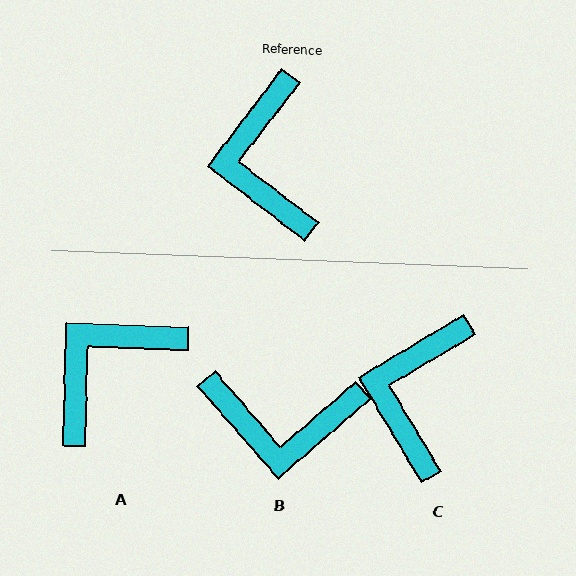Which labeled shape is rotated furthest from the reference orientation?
B, about 78 degrees away.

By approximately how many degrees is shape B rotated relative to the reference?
Approximately 78 degrees counter-clockwise.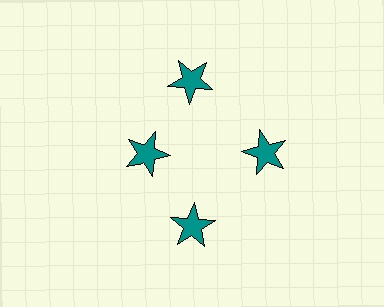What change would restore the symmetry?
The symmetry would be restored by moving it outward, back onto the ring so that all 4 stars sit at equal angles and equal distance from the center.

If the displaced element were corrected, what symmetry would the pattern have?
It would have 4-fold rotational symmetry — the pattern would map onto itself every 90 degrees.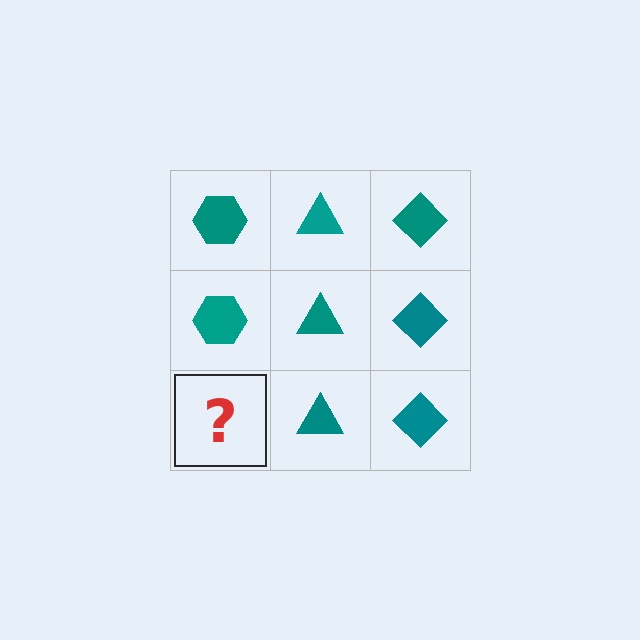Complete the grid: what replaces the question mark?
The question mark should be replaced with a teal hexagon.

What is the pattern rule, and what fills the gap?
The rule is that each column has a consistent shape. The gap should be filled with a teal hexagon.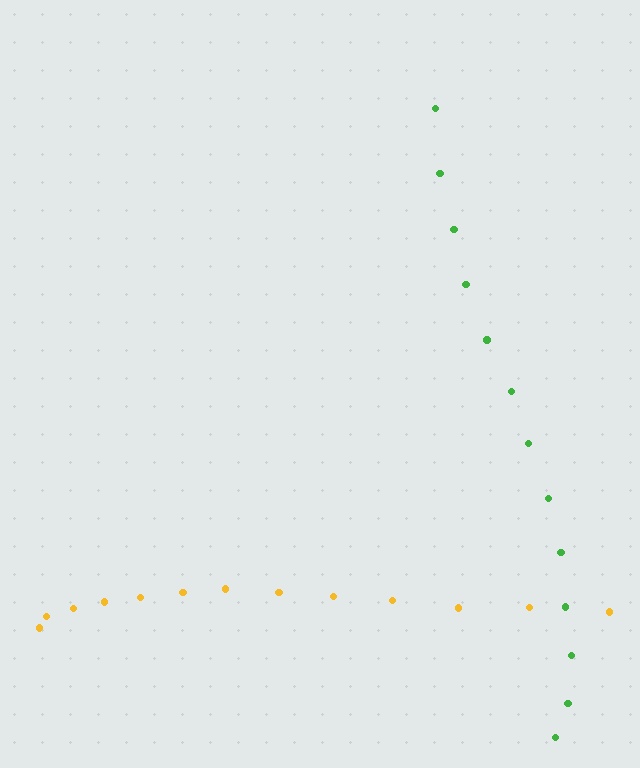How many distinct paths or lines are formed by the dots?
There are 2 distinct paths.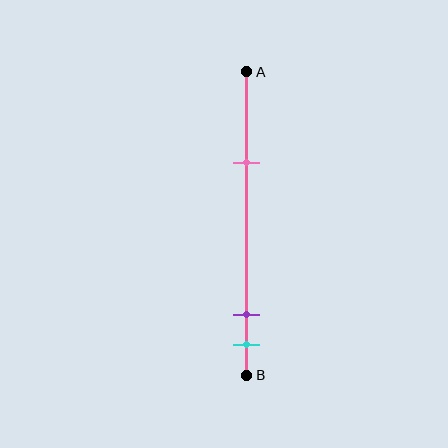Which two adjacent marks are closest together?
The purple and cyan marks are the closest adjacent pair.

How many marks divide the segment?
There are 3 marks dividing the segment.